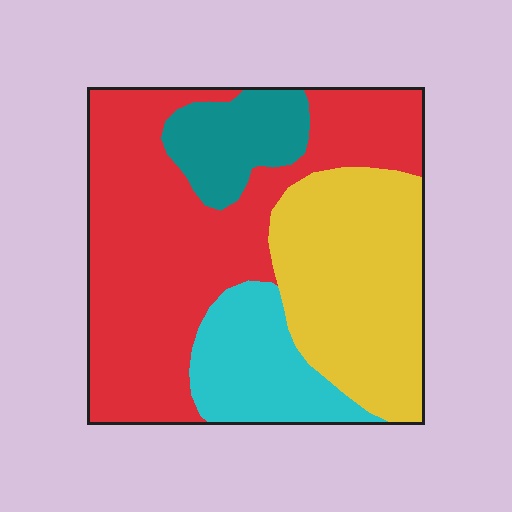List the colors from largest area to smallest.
From largest to smallest: red, yellow, cyan, teal.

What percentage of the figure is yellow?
Yellow takes up about one quarter (1/4) of the figure.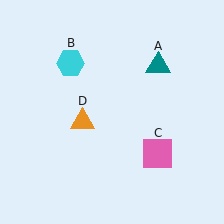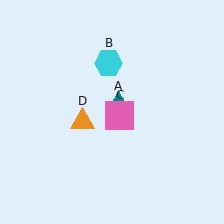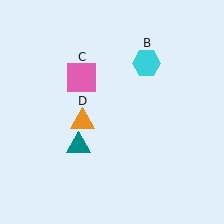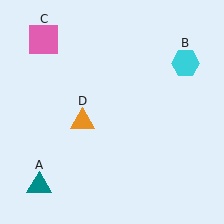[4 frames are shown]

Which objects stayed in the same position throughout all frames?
Orange triangle (object D) remained stationary.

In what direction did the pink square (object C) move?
The pink square (object C) moved up and to the left.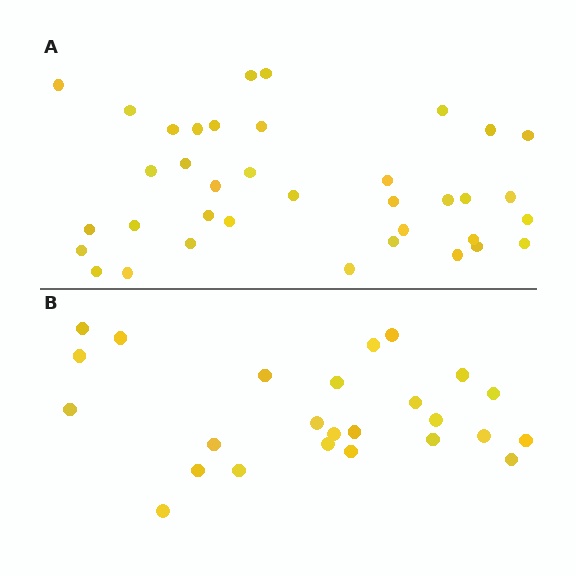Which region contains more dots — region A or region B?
Region A (the top region) has more dots.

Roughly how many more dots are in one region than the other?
Region A has roughly 12 or so more dots than region B.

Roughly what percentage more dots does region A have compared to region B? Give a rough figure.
About 50% more.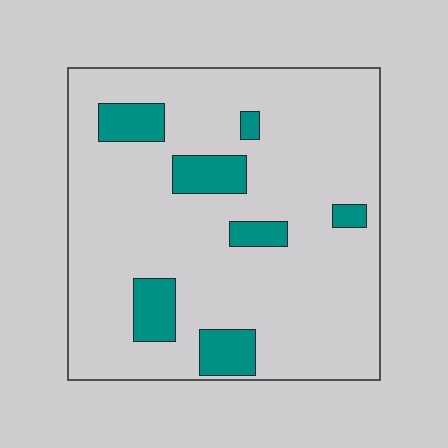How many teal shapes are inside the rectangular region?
7.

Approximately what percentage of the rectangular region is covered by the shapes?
Approximately 15%.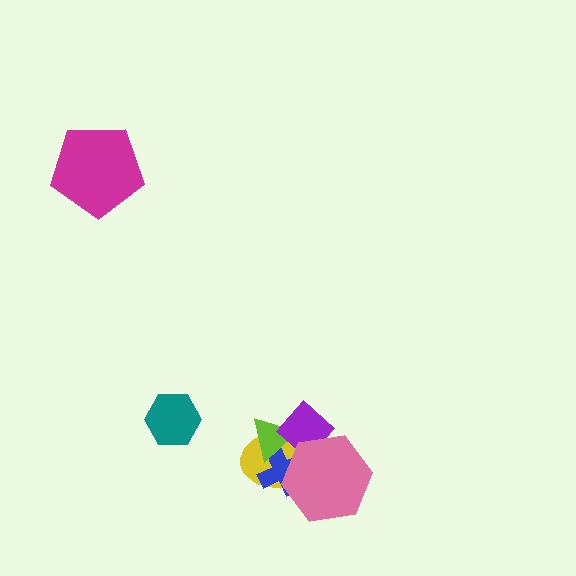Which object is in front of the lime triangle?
The purple diamond is in front of the lime triangle.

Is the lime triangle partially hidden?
Yes, it is partially covered by another shape.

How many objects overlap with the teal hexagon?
0 objects overlap with the teal hexagon.